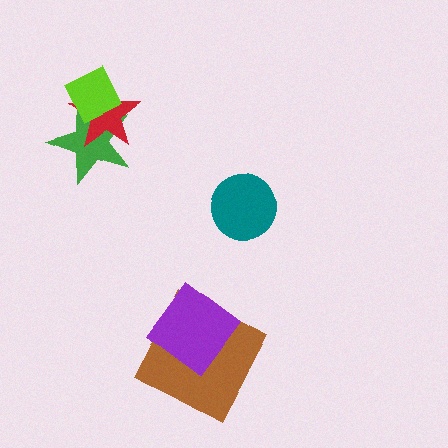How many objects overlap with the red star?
2 objects overlap with the red star.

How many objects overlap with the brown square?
1 object overlaps with the brown square.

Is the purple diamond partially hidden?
No, no other shape covers it.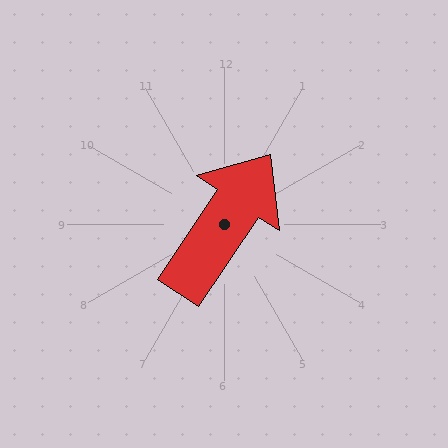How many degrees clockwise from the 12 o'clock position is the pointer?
Approximately 34 degrees.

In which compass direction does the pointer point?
Northeast.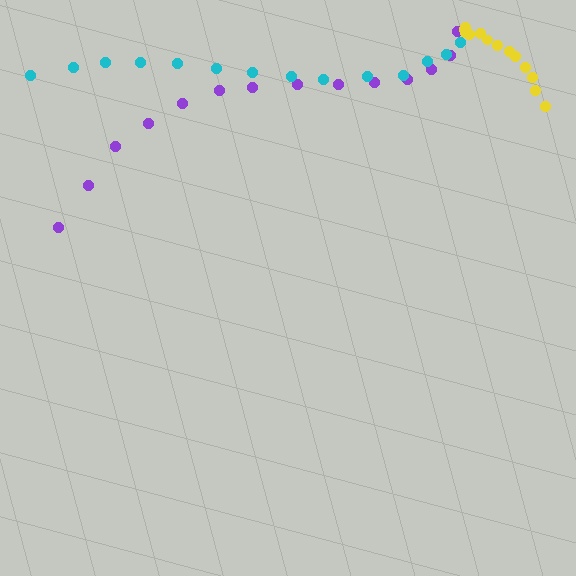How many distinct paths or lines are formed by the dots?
There are 3 distinct paths.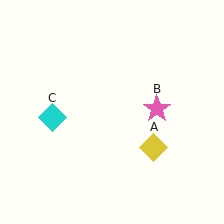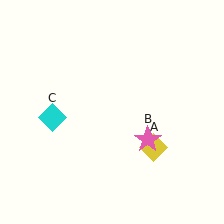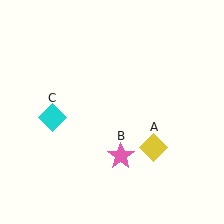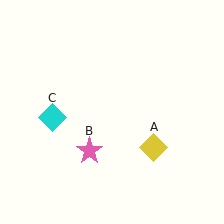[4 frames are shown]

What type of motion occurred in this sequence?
The pink star (object B) rotated clockwise around the center of the scene.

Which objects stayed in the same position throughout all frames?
Yellow diamond (object A) and cyan diamond (object C) remained stationary.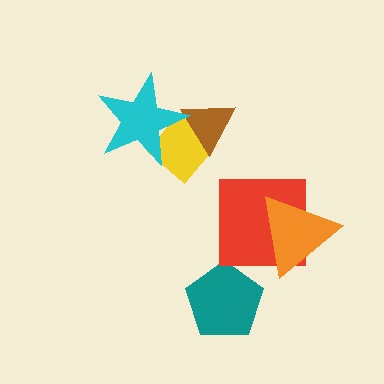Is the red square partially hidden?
Yes, it is partially covered by another shape.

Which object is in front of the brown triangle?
The cyan star is in front of the brown triangle.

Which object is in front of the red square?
The orange triangle is in front of the red square.